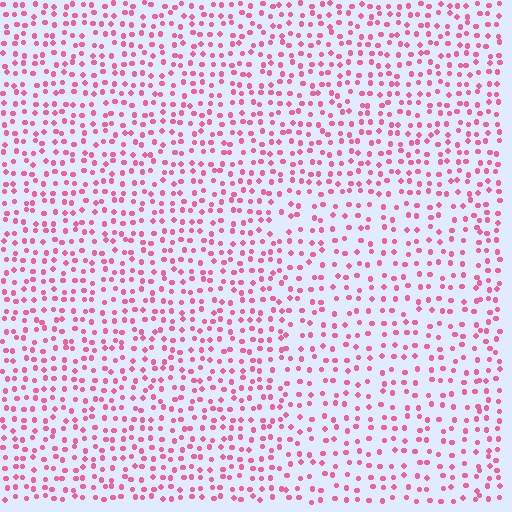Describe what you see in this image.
The image contains small pink elements arranged at two different densities. A rectangle-shaped region is visible where the elements are less densely packed than the surrounding area.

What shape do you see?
I see a rectangle.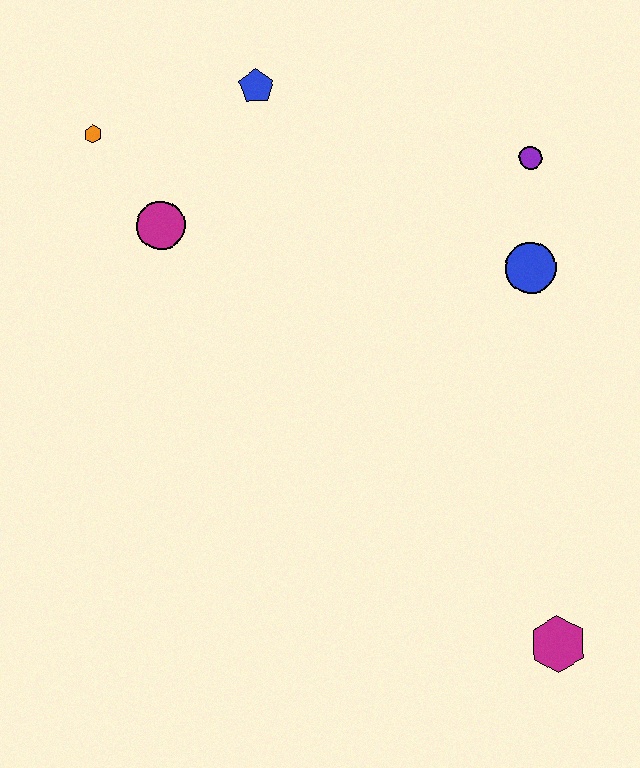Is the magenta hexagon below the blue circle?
Yes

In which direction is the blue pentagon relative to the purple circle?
The blue pentagon is to the left of the purple circle.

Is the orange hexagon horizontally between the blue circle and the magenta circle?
No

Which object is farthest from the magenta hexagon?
The orange hexagon is farthest from the magenta hexagon.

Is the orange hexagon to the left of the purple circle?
Yes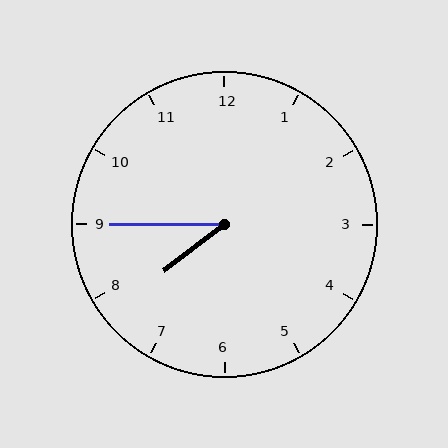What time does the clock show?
7:45.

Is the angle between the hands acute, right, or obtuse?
It is acute.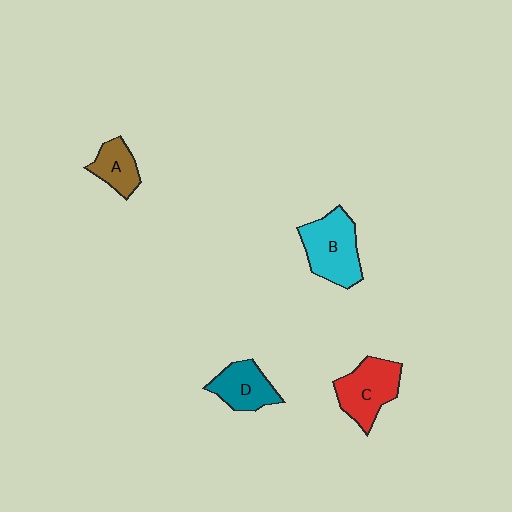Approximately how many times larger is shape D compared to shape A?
Approximately 1.3 times.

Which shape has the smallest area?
Shape A (brown).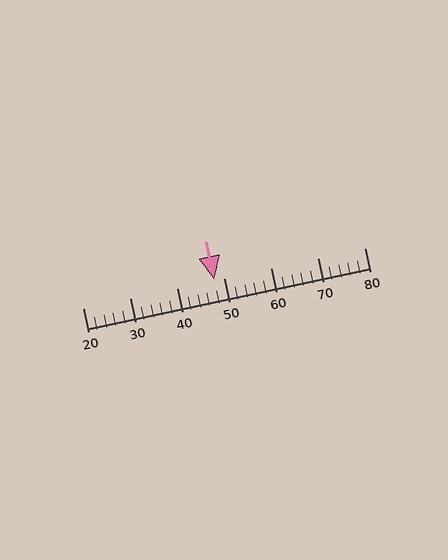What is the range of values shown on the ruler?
The ruler shows values from 20 to 80.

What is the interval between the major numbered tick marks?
The major tick marks are spaced 10 units apart.